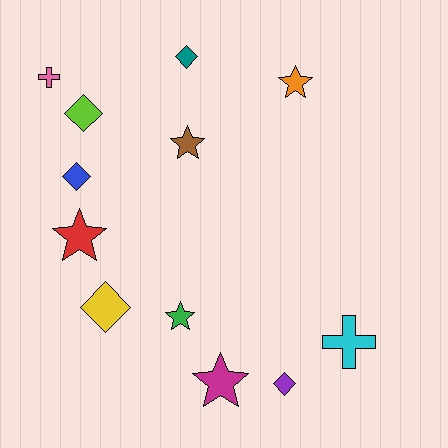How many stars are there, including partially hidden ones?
There are 5 stars.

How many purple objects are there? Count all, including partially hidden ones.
There is 1 purple object.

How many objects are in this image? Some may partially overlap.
There are 12 objects.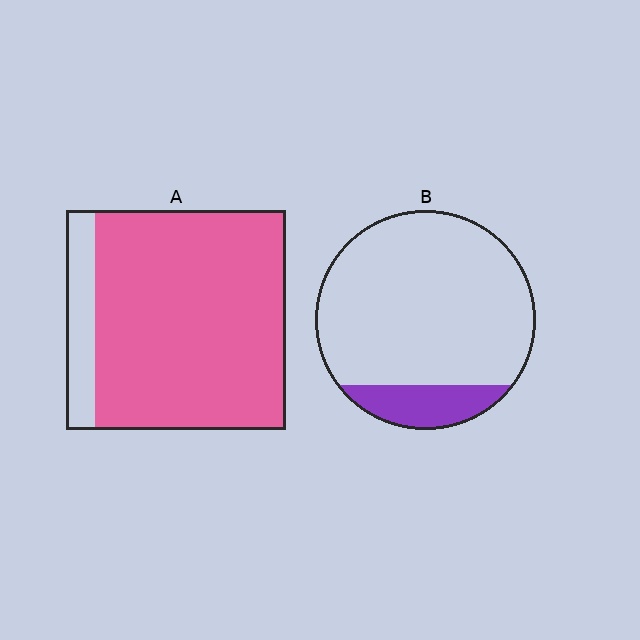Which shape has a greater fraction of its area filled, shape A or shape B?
Shape A.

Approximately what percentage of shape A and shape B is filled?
A is approximately 85% and B is approximately 15%.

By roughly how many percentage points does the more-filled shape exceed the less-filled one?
By roughly 70 percentage points (A over B).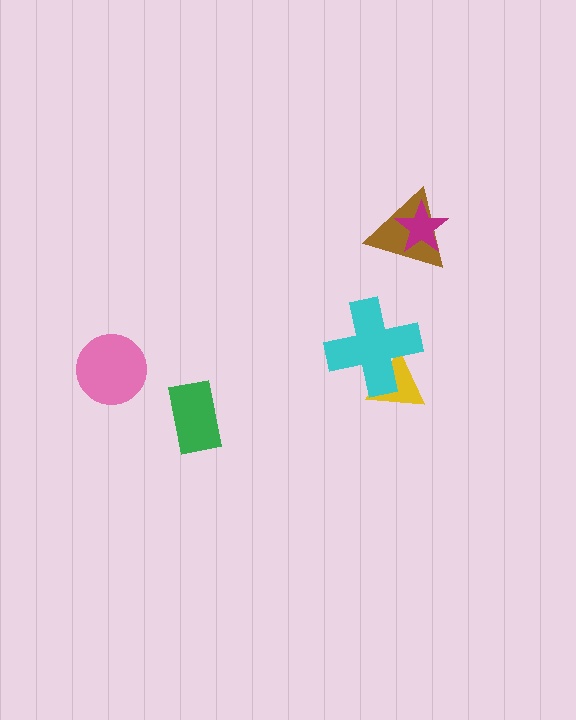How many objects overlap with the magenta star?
1 object overlaps with the magenta star.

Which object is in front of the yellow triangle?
The cyan cross is in front of the yellow triangle.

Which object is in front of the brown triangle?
The magenta star is in front of the brown triangle.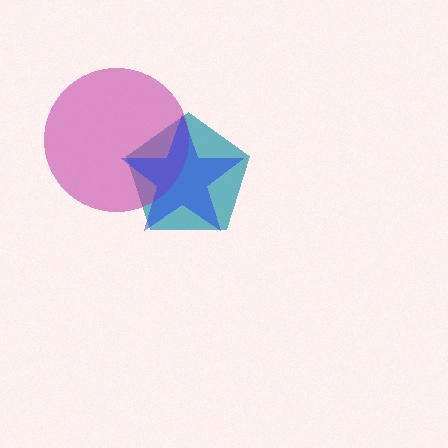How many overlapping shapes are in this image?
There are 3 overlapping shapes in the image.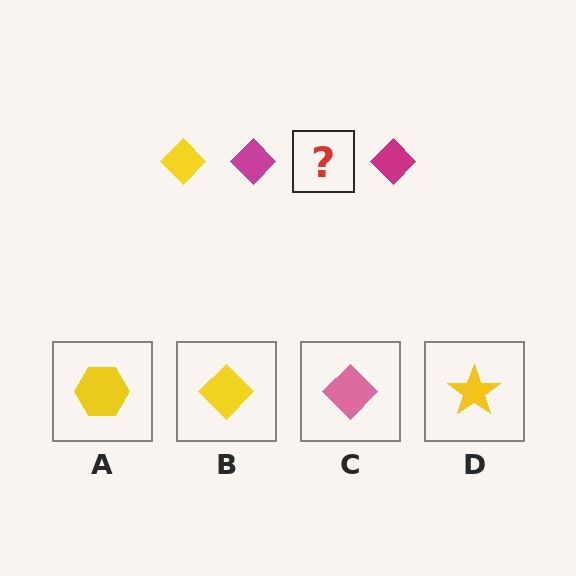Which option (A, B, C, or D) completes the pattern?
B.